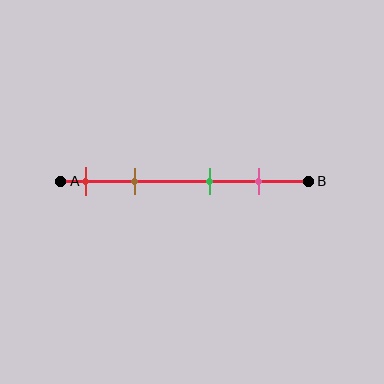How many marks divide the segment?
There are 4 marks dividing the segment.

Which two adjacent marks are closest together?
The red and brown marks are the closest adjacent pair.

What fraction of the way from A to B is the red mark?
The red mark is approximately 10% (0.1) of the way from A to B.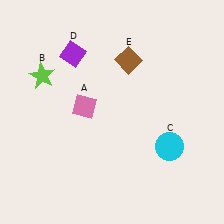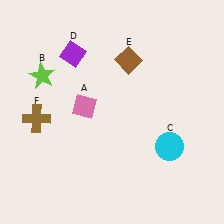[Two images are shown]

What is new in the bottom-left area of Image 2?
A brown cross (F) was added in the bottom-left area of Image 2.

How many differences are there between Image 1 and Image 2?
There is 1 difference between the two images.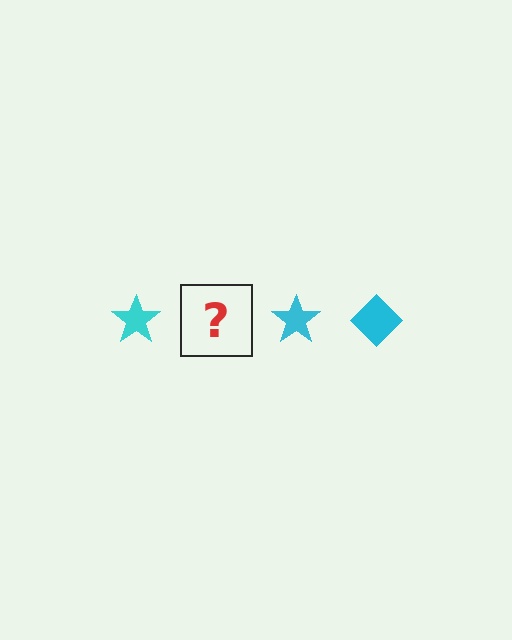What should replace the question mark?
The question mark should be replaced with a cyan diamond.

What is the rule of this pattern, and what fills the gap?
The rule is that the pattern cycles through star, diamond shapes in cyan. The gap should be filled with a cyan diamond.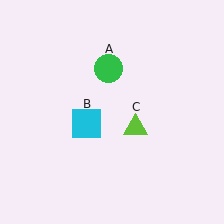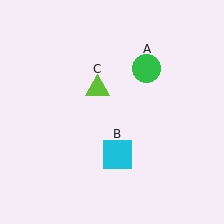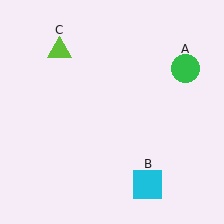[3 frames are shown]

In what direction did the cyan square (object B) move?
The cyan square (object B) moved down and to the right.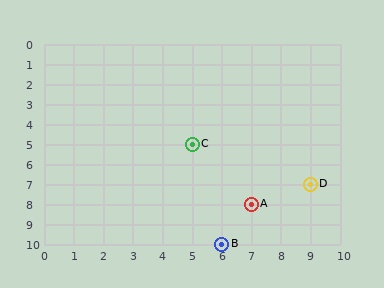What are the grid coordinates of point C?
Point C is at grid coordinates (5, 5).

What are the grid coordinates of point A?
Point A is at grid coordinates (7, 8).